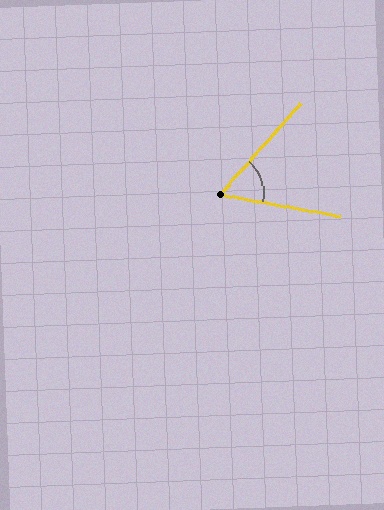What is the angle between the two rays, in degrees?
Approximately 59 degrees.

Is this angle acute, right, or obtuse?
It is acute.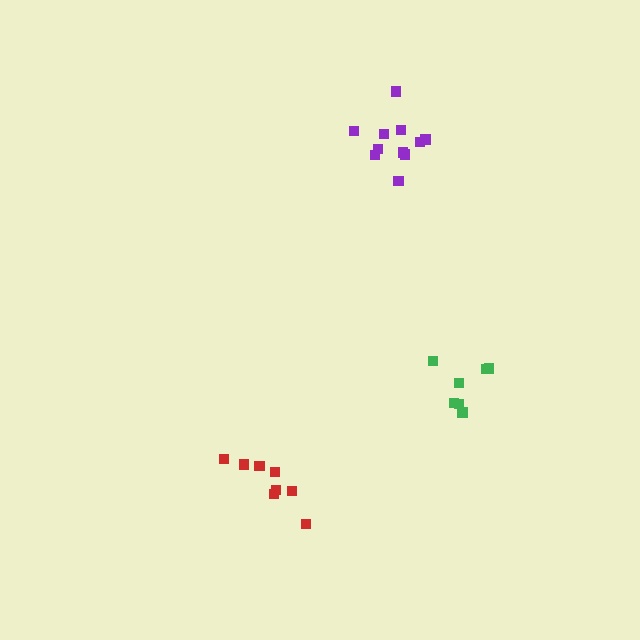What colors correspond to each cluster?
The clusters are colored: red, green, purple.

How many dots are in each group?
Group 1: 8 dots, Group 2: 7 dots, Group 3: 11 dots (26 total).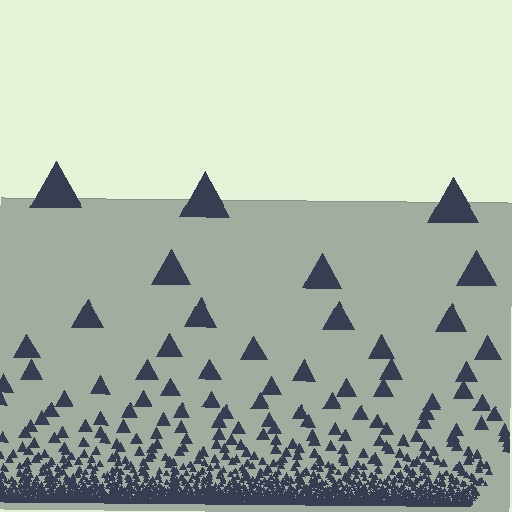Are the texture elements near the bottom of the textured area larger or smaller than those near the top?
Smaller. The gradient is inverted — elements near the bottom are smaller and denser.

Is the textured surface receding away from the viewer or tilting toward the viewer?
The surface appears to tilt toward the viewer. Texture elements get larger and sparser toward the top.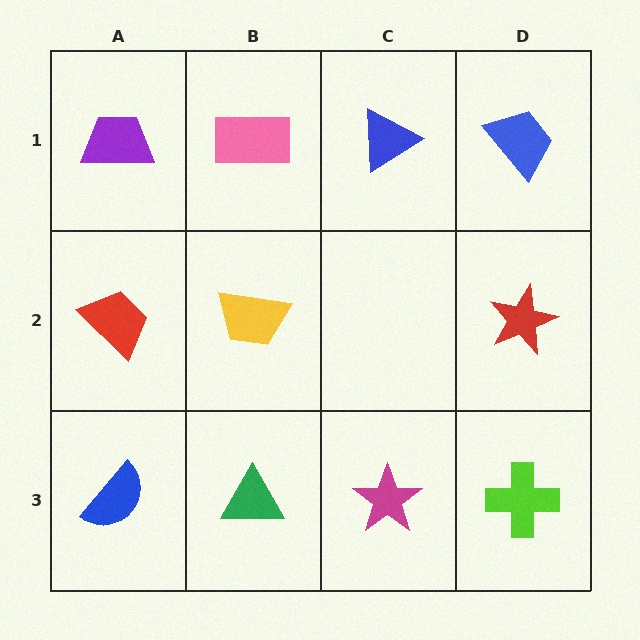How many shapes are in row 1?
4 shapes.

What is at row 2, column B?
A yellow trapezoid.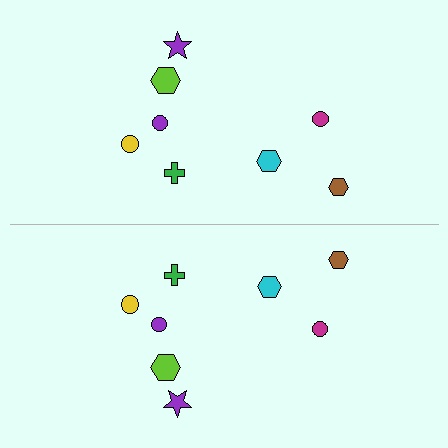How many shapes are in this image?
There are 16 shapes in this image.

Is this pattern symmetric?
Yes, this pattern has bilateral (reflection) symmetry.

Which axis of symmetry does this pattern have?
The pattern has a horizontal axis of symmetry running through the center of the image.